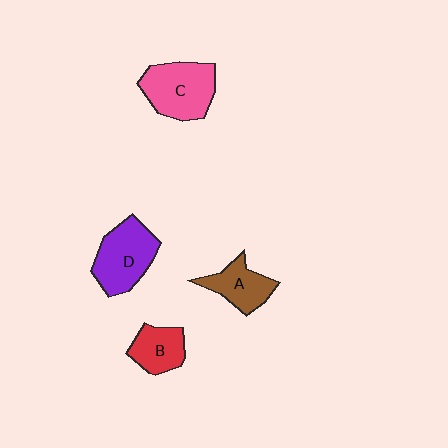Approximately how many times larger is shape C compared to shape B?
Approximately 1.7 times.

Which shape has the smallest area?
Shape B (red).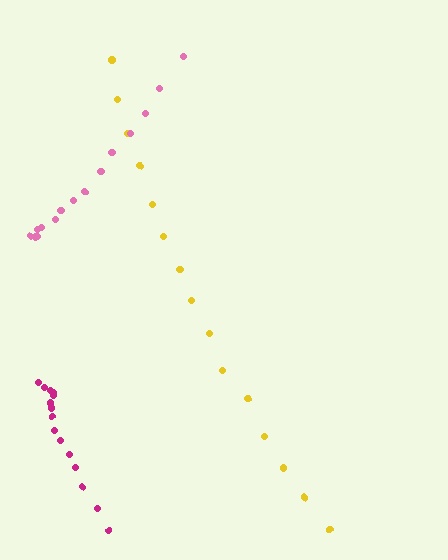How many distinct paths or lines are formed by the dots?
There are 3 distinct paths.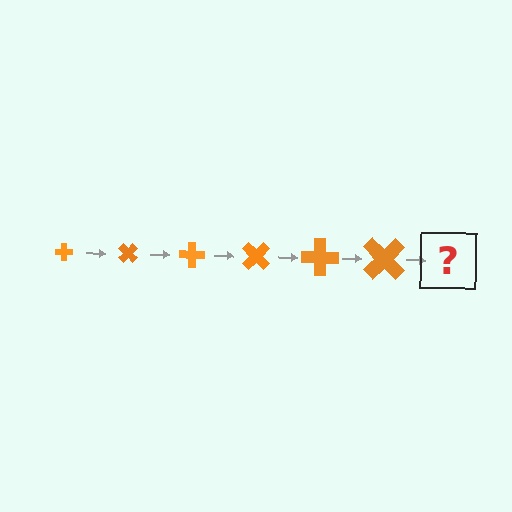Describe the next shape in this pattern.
It should be a cross, larger than the previous one and rotated 270 degrees from the start.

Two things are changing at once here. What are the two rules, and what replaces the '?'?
The two rules are that the cross grows larger each step and it rotates 45 degrees each step. The '?' should be a cross, larger than the previous one and rotated 270 degrees from the start.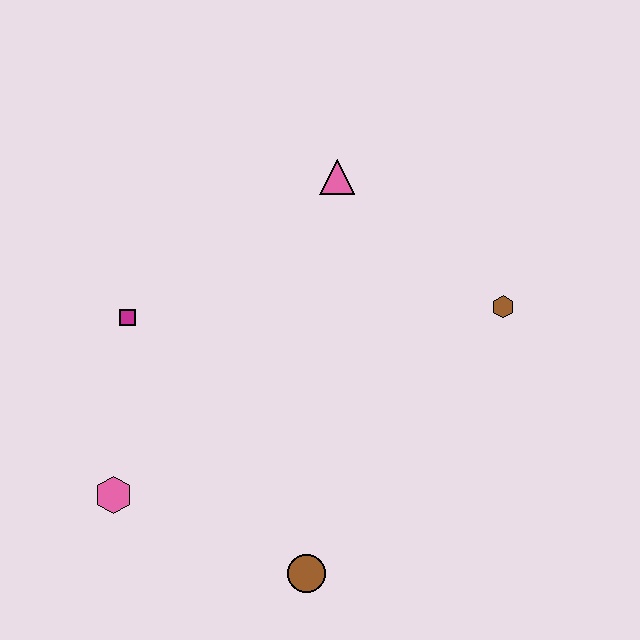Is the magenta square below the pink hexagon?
No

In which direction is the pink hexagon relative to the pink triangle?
The pink hexagon is below the pink triangle.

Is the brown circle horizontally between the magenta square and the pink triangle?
Yes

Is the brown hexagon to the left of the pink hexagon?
No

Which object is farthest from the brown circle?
The pink triangle is farthest from the brown circle.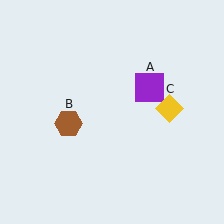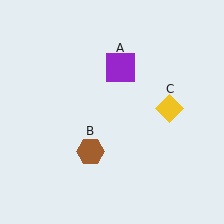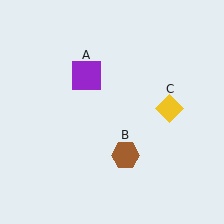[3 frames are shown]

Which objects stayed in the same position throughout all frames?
Yellow diamond (object C) remained stationary.